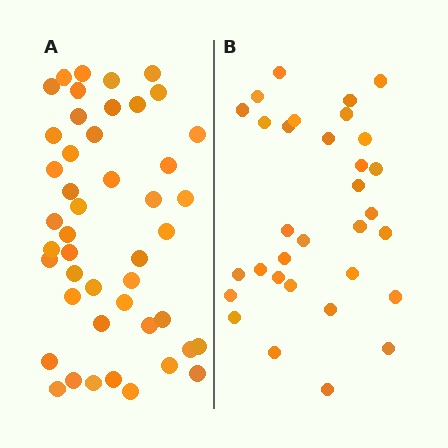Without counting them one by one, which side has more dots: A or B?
Region A (the left region) has more dots.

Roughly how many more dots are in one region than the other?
Region A has approximately 15 more dots than region B.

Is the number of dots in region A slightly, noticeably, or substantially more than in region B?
Region A has noticeably more, but not dramatically so. The ratio is roughly 1.4 to 1.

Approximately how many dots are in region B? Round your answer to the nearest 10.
About 30 dots. (The exact count is 32, which rounds to 30.)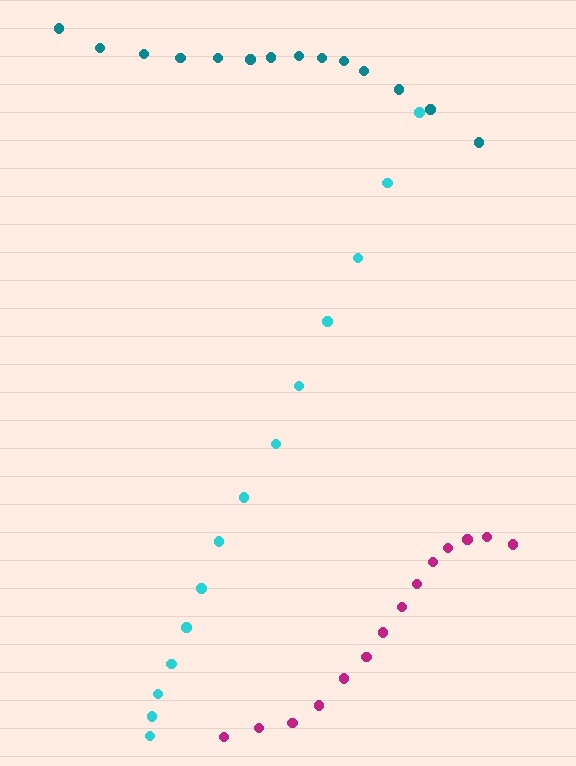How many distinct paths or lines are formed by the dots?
There are 3 distinct paths.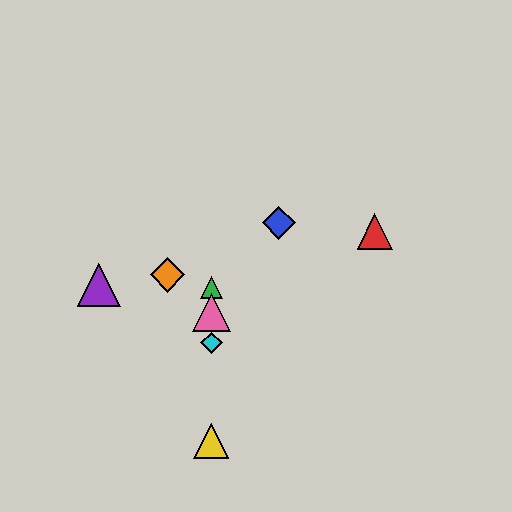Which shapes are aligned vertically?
The green triangle, the yellow triangle, the cyan diamond, the pink triangle are aligned vertically.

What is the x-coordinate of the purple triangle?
The purple triangle is at x≈99.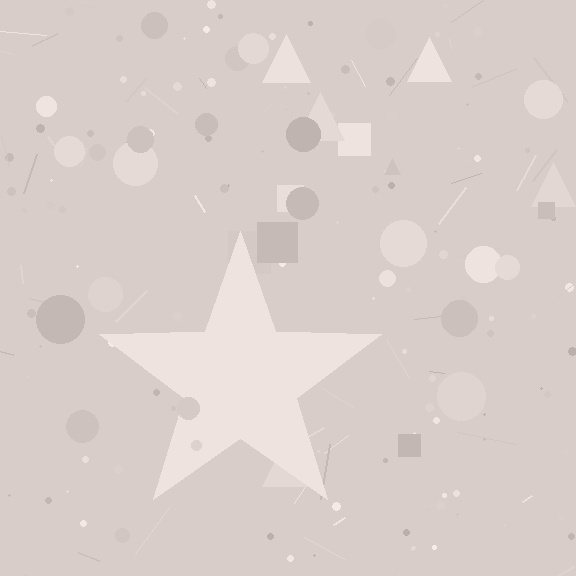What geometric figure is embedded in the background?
A star is embedded in the background.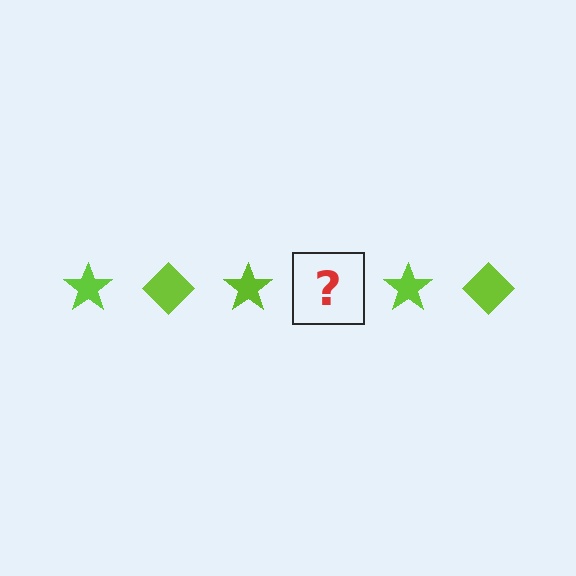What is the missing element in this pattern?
The missing element is a lime diamond.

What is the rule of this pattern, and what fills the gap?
The rule is that the pattern cycles through star, diamond shapes in lime. The gap should be filled with a lime diamond.